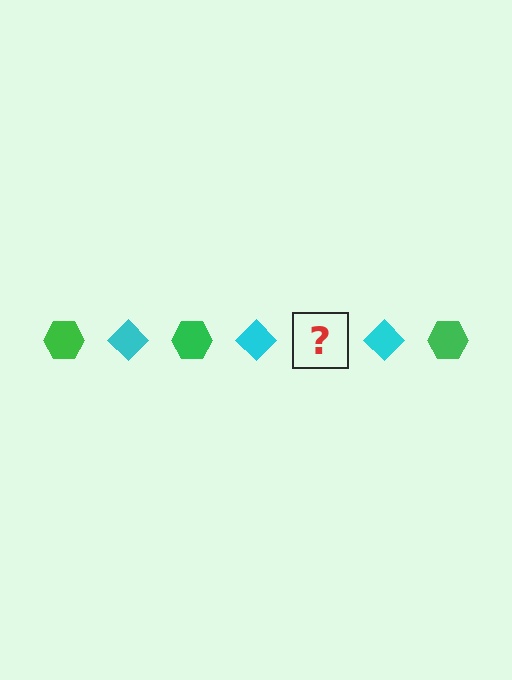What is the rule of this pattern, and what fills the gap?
The rule is that the pattern alternates between green hexagon and cyan diamond. The gap should be filled with a green hexagon.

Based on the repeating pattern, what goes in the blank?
The blank should be a green hexagon.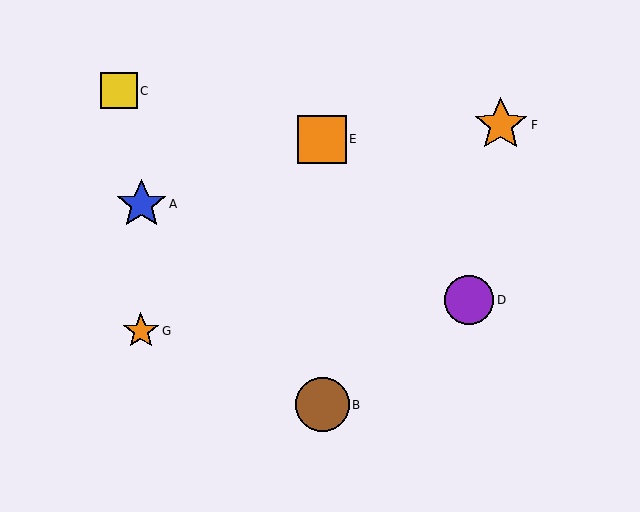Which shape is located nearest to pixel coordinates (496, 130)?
The orange star (labeled F) at (501, 125) is nearest to that location.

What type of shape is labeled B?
Shape B is a brown circle.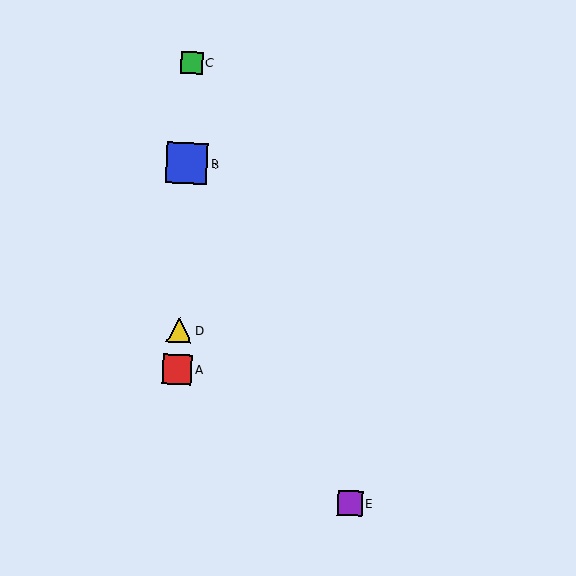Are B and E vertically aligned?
No, B is at x≈187 and E is at x≈350.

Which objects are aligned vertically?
Objects A, B, C, D are aligned vertically.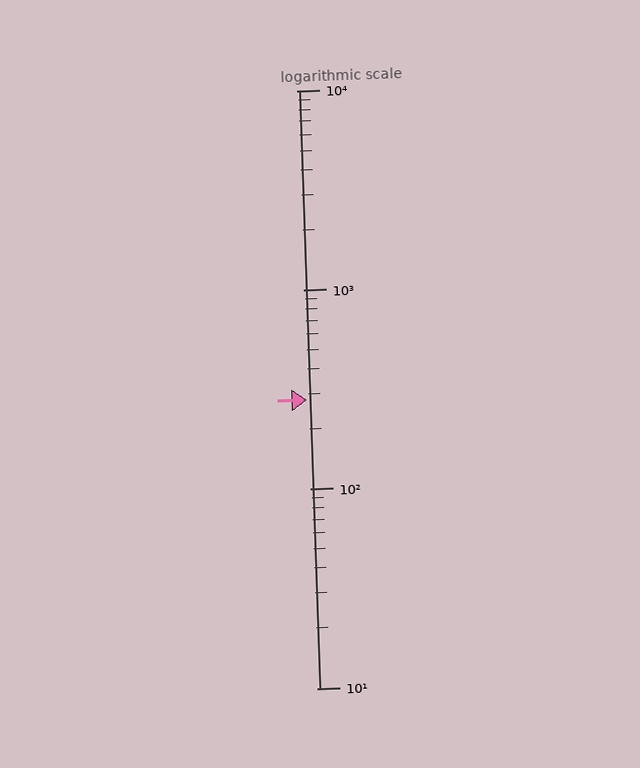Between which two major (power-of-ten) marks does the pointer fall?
The pointer is between 100 and 1000.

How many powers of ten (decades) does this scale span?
The scale spans 3 decades, from 10 to 10000.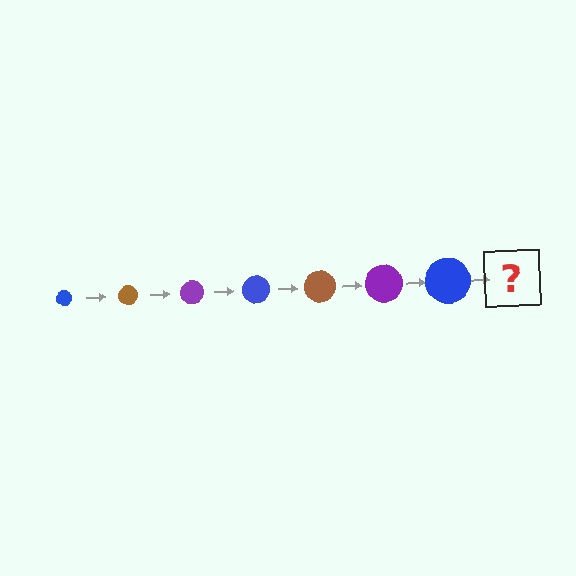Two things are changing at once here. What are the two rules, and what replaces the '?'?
The two rules are that the circle grows larger each step and the color cycles through blue, brown, and purple. The '?' should be a brown circle, larger than the previous one.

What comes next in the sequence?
The next element should be a brown circle, larger than the previous one.